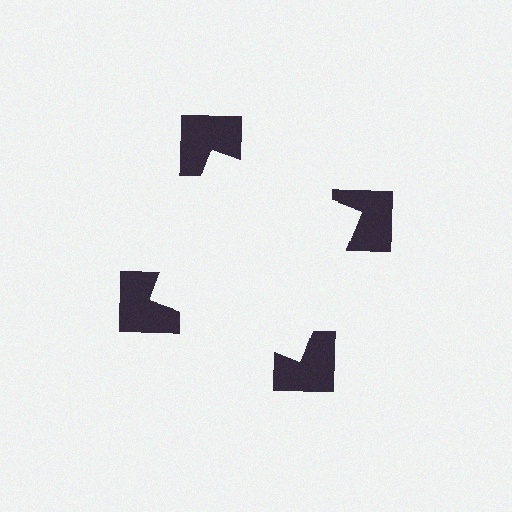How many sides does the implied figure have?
4 sides.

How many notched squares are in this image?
There are 4 — one at each vertex of the illusory square.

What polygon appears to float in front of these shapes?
An illusory square — its edges are inferred from the aligned wedge cuts in the notched squares, not physically drawn.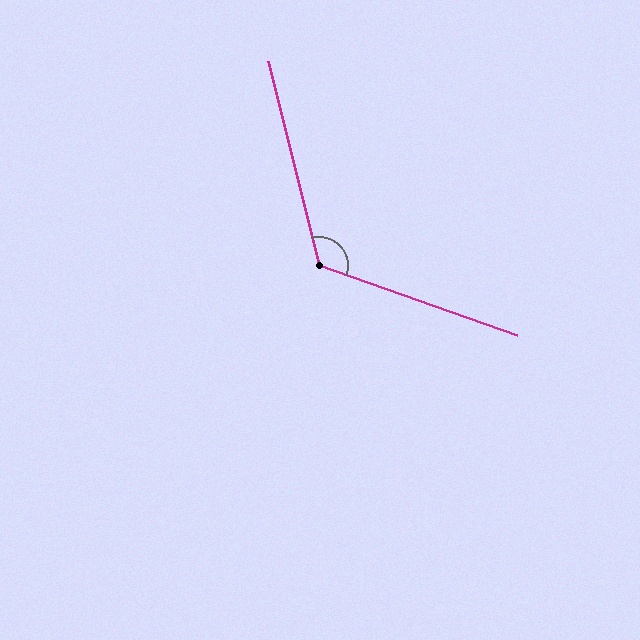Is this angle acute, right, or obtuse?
It is obtuse.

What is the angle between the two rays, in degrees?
Approximately 123 degrees.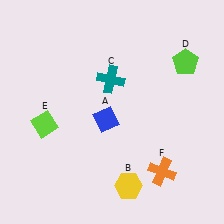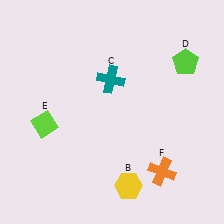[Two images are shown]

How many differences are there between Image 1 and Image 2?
There is 1 difference between the two images.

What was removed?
The blue diamond (A) was removed in Image 2.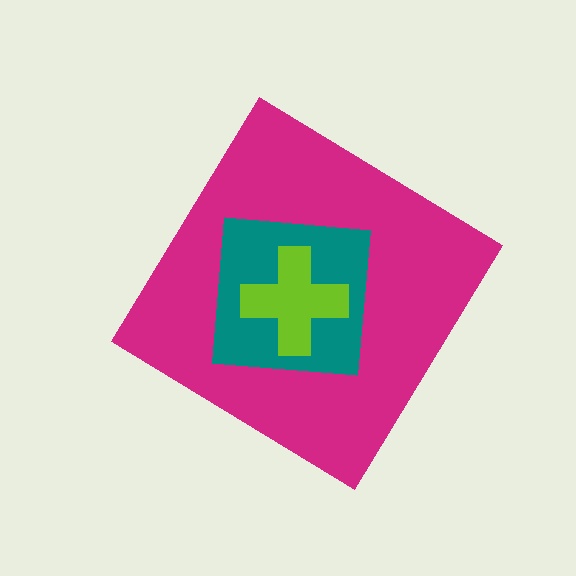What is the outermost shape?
The magenta diamond.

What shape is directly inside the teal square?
The lime cross.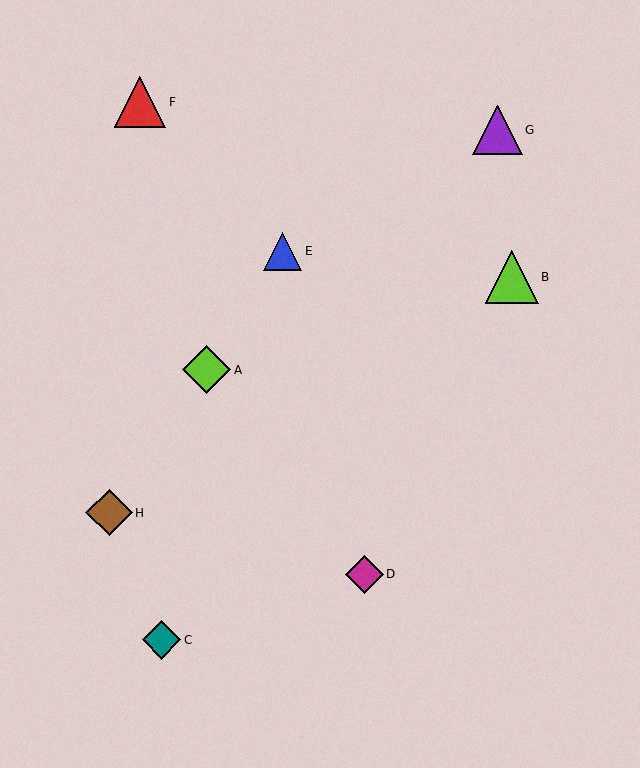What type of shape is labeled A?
Shape A is a lime diamond.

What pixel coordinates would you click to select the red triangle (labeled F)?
Click at (140, 102) to select the red triangle F.